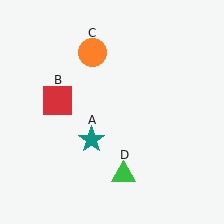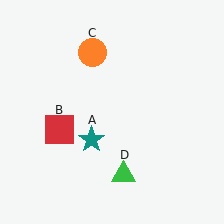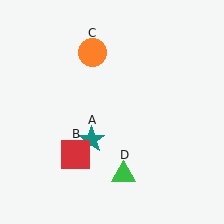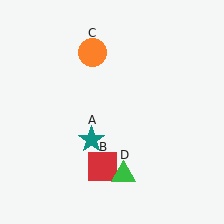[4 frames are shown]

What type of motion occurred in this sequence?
The red square (object B) rotated counterclockwise around the center of the scene.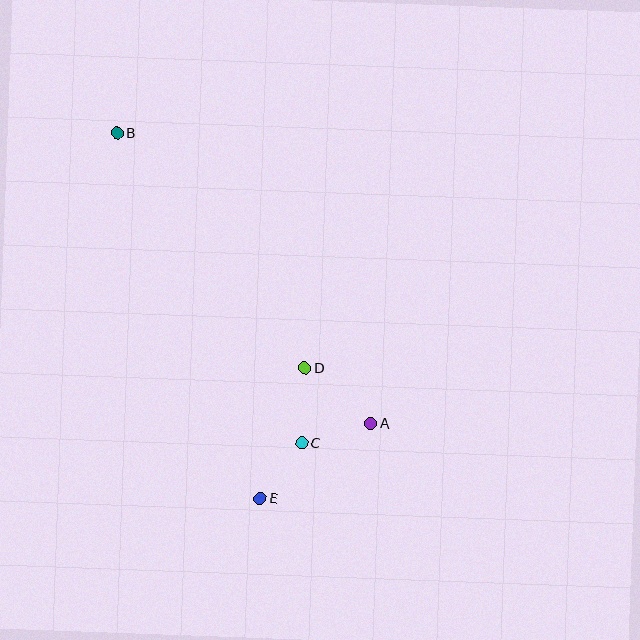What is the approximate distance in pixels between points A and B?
The distance between A and B is approximately 386 pixels.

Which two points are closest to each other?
Points C and E are closest to each other.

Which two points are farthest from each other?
Points B and E are farthest from each other.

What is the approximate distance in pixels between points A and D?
The distance between A and D is approximately 86 pixels.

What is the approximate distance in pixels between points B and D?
The distance between B and D is approximately 301 pixels.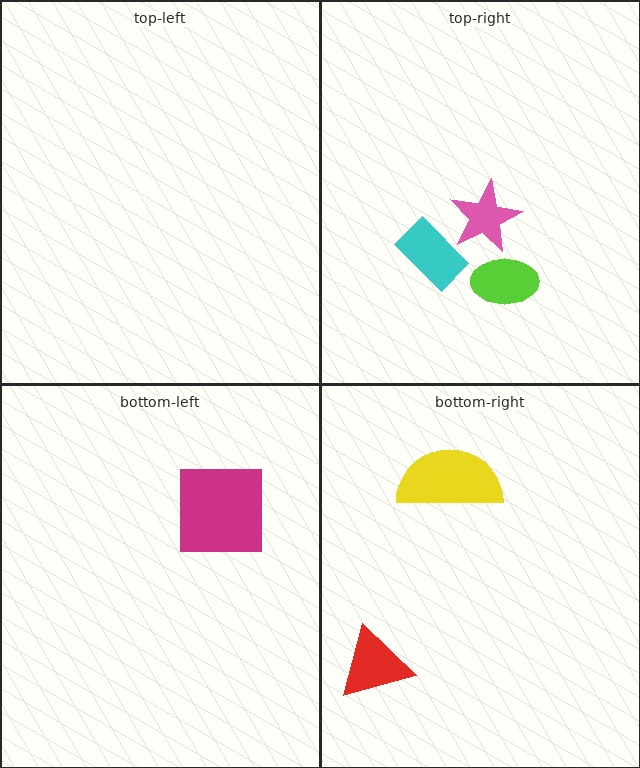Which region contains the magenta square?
The bottom-left region.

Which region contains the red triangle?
The bottom-right region.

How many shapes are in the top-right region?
3.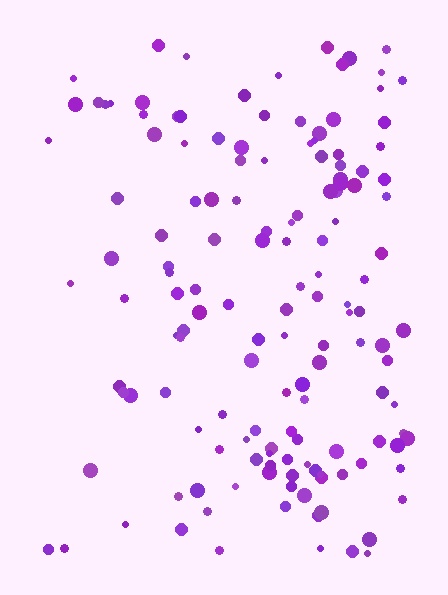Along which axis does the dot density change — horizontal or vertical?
Horizontal.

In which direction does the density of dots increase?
From left to right, with the right side densest.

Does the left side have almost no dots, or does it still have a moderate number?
Still a moderate number, just noticeably fewer than the right.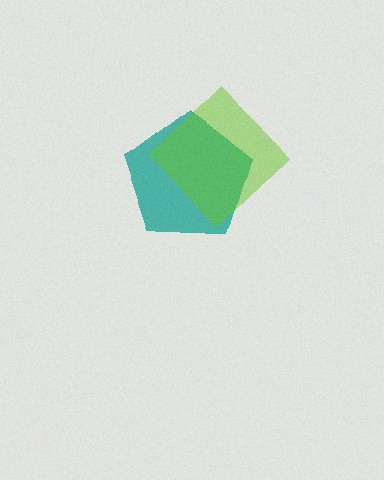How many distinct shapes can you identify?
There are 2 distinct shapes: a teal pentagon, a lime diamond.